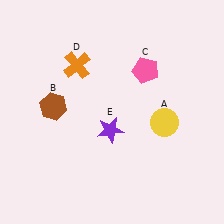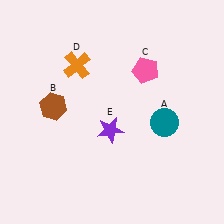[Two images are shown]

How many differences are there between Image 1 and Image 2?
There is 1 difference between the two images.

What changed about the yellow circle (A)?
In Image 1, A is yellow. In Image 2, it changed to teal.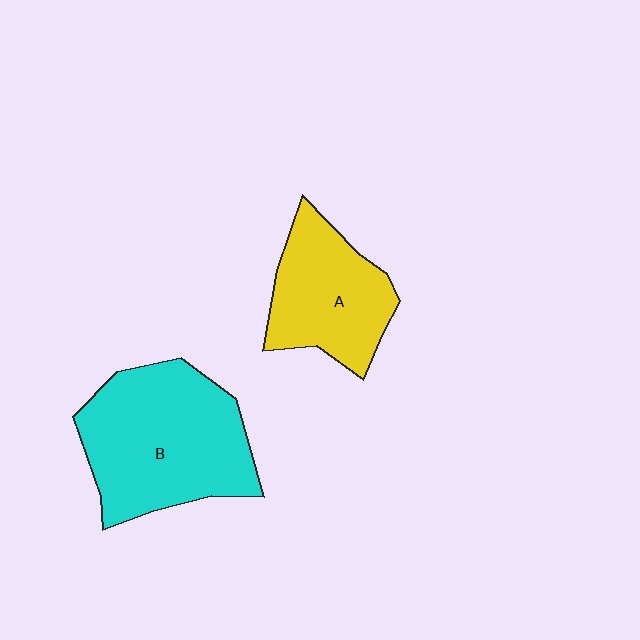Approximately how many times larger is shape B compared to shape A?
Approximately 1.5 times.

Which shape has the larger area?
Shape B (cyan).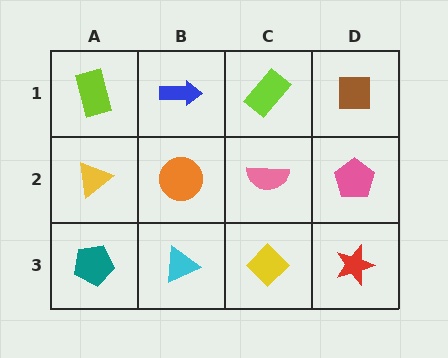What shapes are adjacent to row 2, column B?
A blue arrow (row 1, column B), a cyan triangle (row 3, column B), a yellow triangle (row 2, column A), a pink semicircle (row 2, column C).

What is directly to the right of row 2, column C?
A pink pentagon.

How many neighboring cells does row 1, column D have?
2.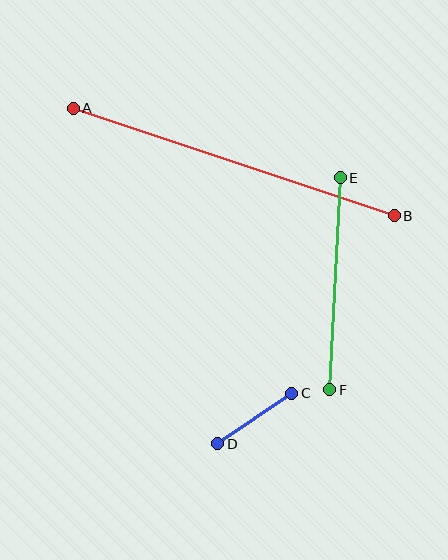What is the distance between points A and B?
The distance is approximately 338 pixels.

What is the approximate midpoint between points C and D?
The midpoint is at approximately (255, 418) pixels.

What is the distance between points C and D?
The distance is approximately 90 pixels.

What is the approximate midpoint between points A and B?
The midpoint is at approximately (234, 162) pixels.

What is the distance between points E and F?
The distance is approximately 212 pixels.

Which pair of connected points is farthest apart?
Points A and B are farthest apart.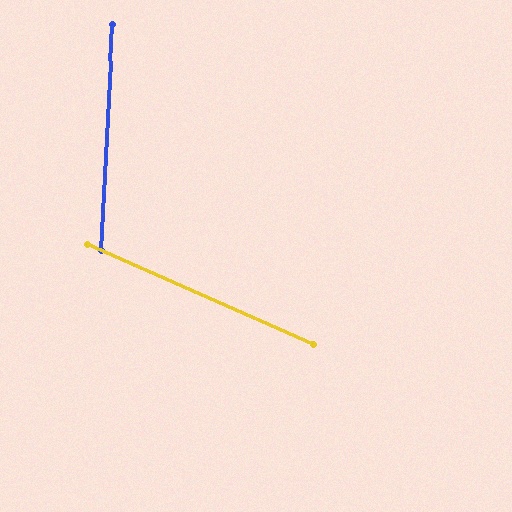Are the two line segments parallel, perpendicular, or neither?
Neither parallel nor perpendicular — they differ by about 69°.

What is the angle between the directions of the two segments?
Approximately 69 degrees.